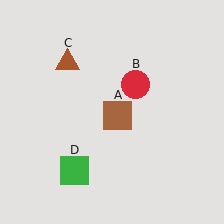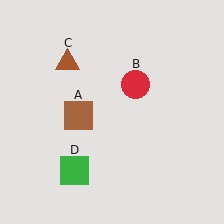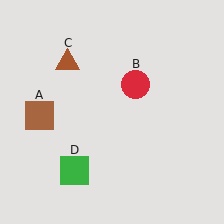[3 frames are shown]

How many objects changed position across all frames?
1 object changed position: brown square (object A).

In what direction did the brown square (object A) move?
The brown square (object A) moved left.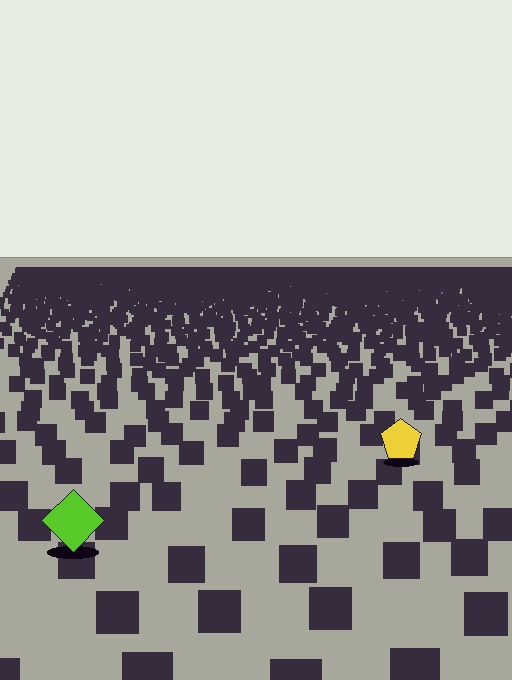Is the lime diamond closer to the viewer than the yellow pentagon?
Yes. The lime diamond is closer — you can tell from the texture gradient: the ground texture is coarser near it.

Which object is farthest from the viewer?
The yellow pentagon is farthest from the viewer. It appears smaller and the ground texture around it is denser.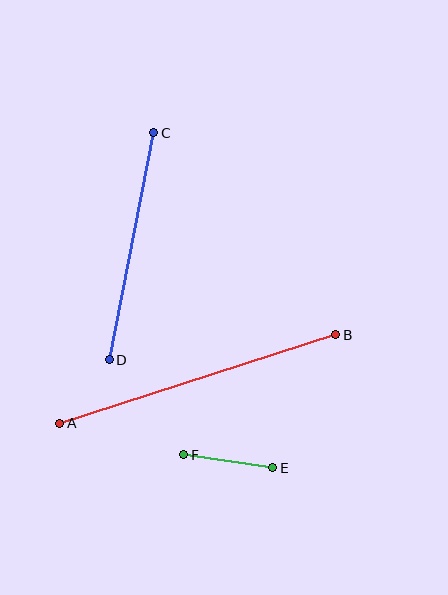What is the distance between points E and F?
The distance is approximately 90 pixels.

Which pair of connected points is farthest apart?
Points A and B are farthest apart.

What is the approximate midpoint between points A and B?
The midpoint is at approximately (198, 379) pixels.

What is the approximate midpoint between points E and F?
The midpoint is at approximately (228, 461) pixels.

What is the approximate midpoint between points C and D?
The midpoint is at approximately (131, 246) pixels.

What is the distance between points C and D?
The distance is approximately 231 pixels.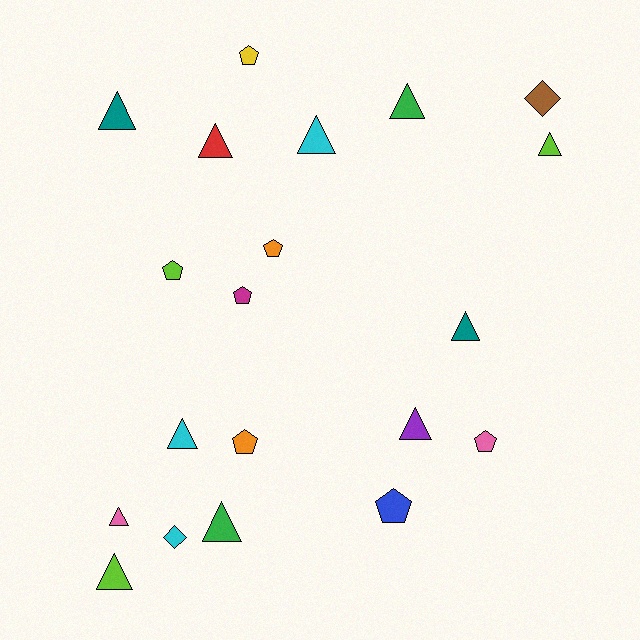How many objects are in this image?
There are 20 objects.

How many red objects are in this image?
There is 1 red object.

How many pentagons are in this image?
There are 7 pentagons.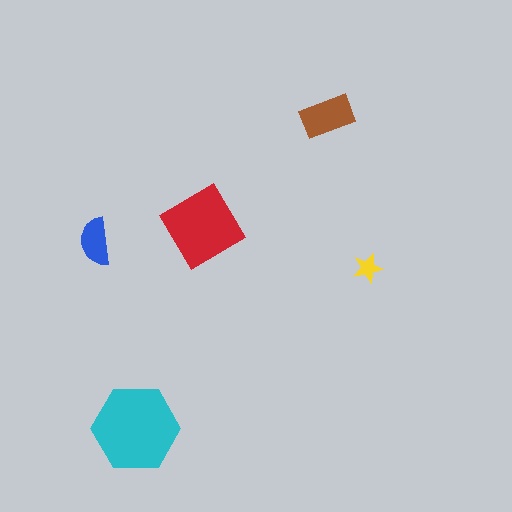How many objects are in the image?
There are 5 objects in the image.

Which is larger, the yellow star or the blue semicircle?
The blue semicircle.